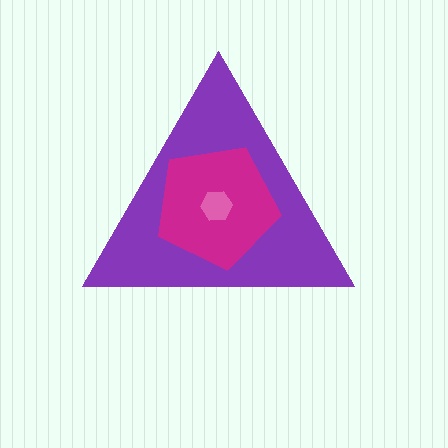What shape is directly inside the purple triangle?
The magenta pentagon.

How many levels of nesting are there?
3.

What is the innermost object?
The pink hexagon.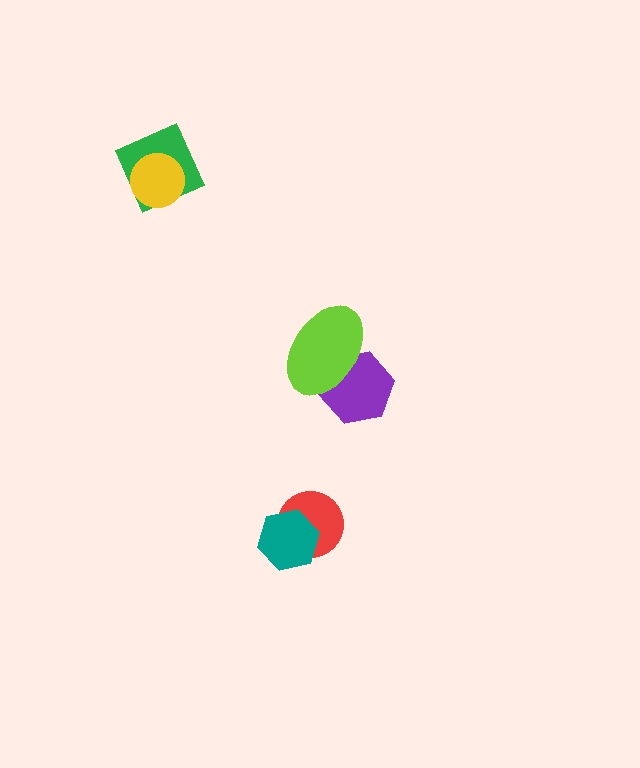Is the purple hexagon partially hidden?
Yes, it is partially covered by another shape.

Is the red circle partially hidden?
Yes, it is partially covered by another shape.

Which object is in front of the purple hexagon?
The lime ellipse is in front of the purple hexagon.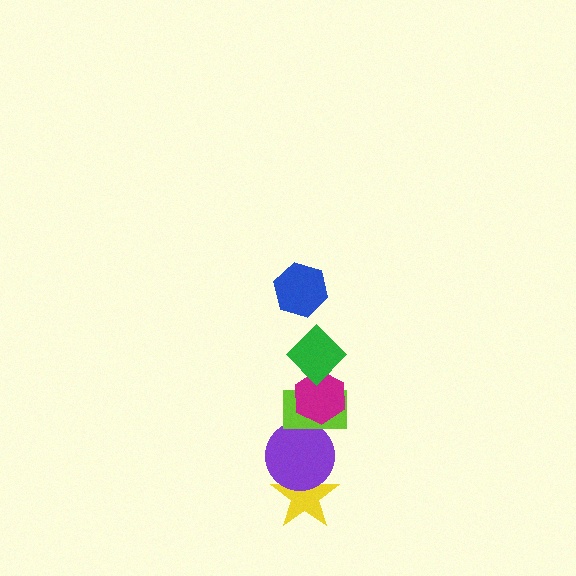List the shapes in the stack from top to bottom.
From top to bottom: the blue hexagon, the green diamond, the magenta hexagon, the lime rectangle, the purple circle, the yellow star.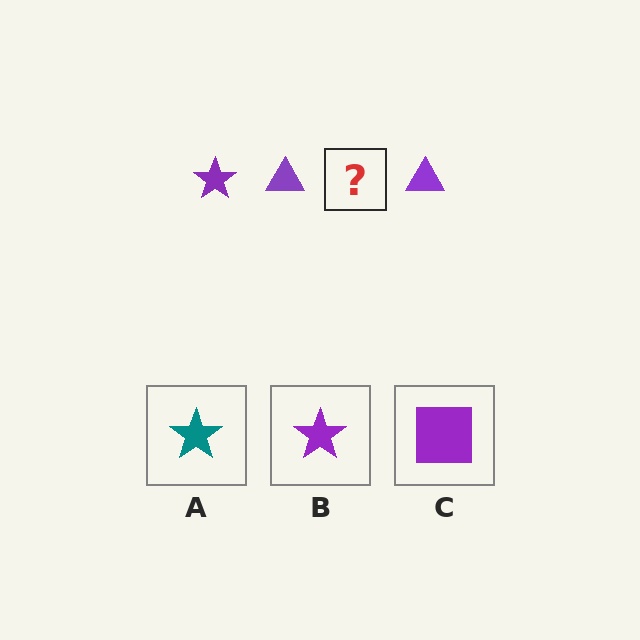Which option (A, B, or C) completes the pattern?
B.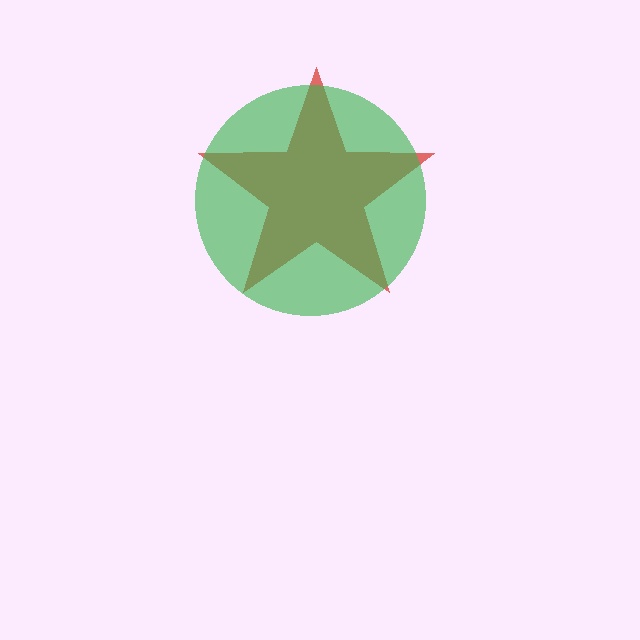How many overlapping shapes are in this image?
There are 2 overlapping shapes in the image.